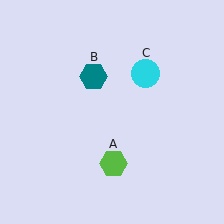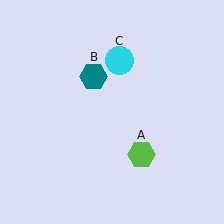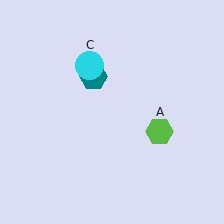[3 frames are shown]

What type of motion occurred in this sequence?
The lime hexagon (object A), cyan circle (object C) rotated counterclockwise around the center of the scene.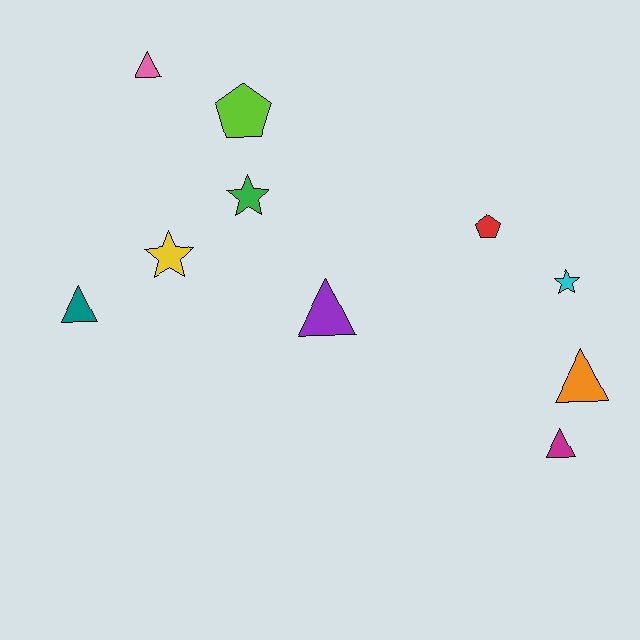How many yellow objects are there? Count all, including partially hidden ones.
There is 1 yellow object.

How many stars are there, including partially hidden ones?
There are 3 stars.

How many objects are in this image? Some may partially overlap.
There are 10 objects.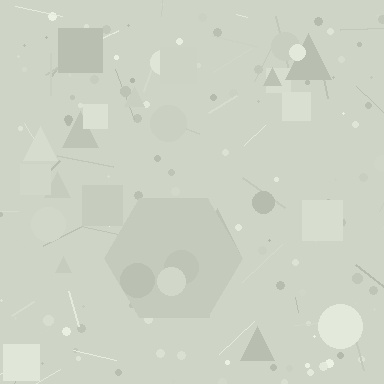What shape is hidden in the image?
A hexagon is hidden in the image.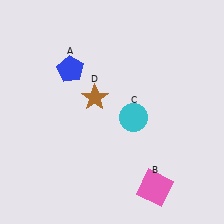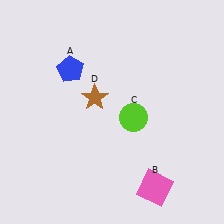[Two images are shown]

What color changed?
The circle (C) changed from cyan in Image 1 to lime in Image 2.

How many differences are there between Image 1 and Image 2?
There is 1 difference between the two images.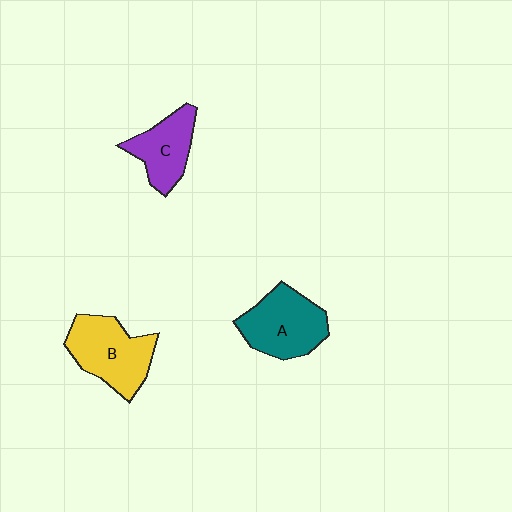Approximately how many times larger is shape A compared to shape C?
Approximately 1.3 times.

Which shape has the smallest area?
Shape C (purple).